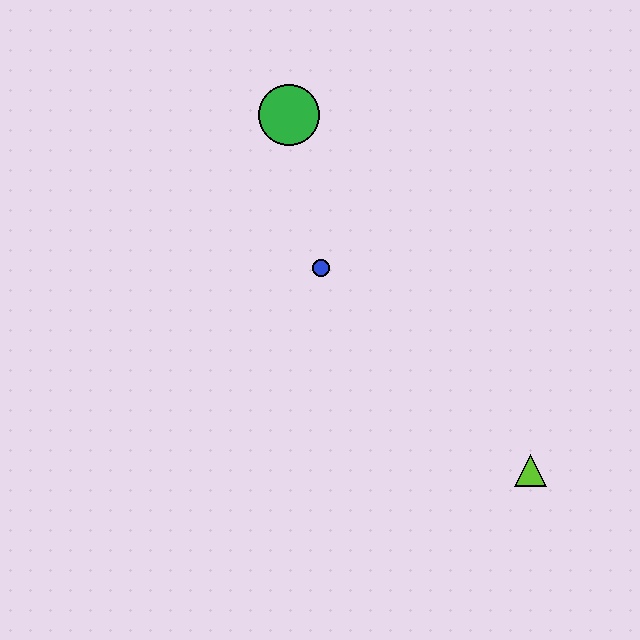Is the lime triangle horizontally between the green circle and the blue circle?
No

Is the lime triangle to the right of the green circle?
Yes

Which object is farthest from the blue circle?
The lime triangle is farthest from the blue circle.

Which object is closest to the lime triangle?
The blue circle is closest to the lime triangle.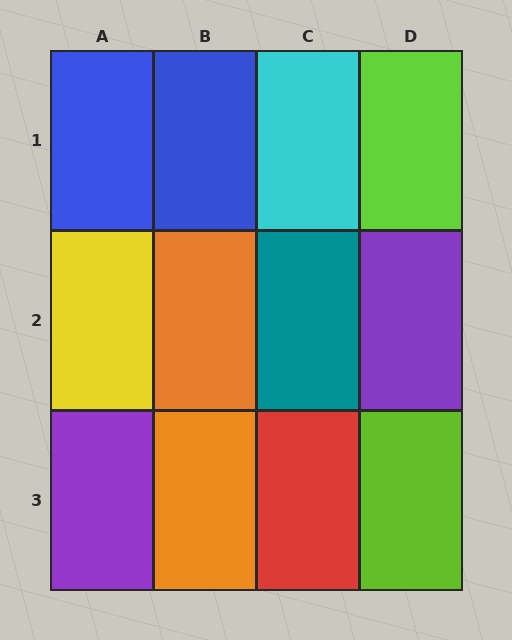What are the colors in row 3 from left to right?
Purple, orange, red, lime.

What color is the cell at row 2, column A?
Yellow.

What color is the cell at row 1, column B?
Blue.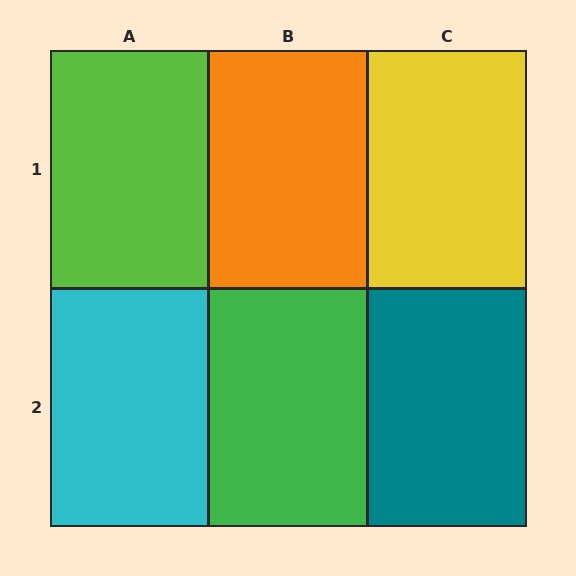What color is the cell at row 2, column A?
Cyan.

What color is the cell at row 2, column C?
Teal.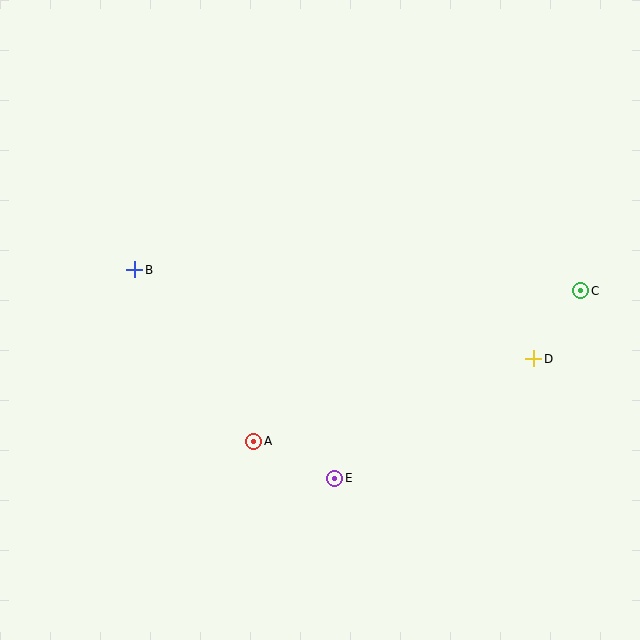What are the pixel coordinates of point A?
Point A is at (254, 441).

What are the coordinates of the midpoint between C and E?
The midpoint between C and E is at (458, 385).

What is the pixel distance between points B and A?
The distance between B and A is 209 pixels.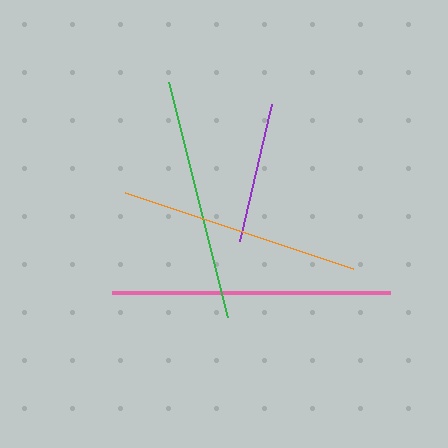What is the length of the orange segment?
The orange segment is approximately 240 pixels long.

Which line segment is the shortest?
The purple line is the shortest at approximately 140 pixels.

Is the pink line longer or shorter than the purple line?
The pink line is longer than the purple line.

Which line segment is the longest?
The pink line is the longest at approximately 278 pixels.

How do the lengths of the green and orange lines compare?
The green and orange lines are approximately the same length.